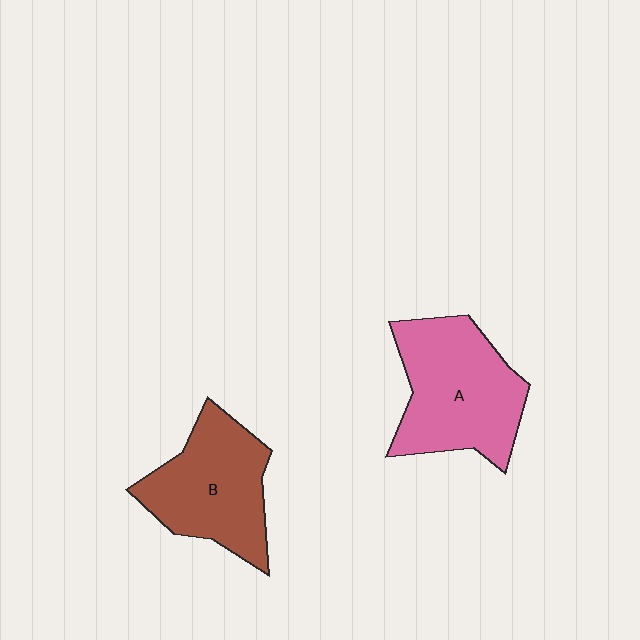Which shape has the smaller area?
Shape B (brown).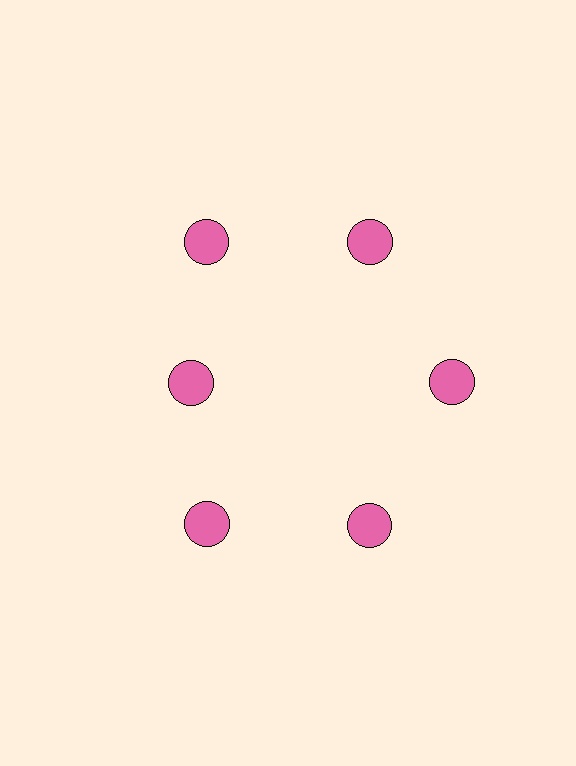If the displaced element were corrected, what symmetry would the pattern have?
It would have 6-fold rotational symmetry — the pattern would map onto itself every 60 degrees.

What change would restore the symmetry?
The symmetry would be restored by moving it outward, back onto the ring so that all 6 circles sit at equal angles and equal distance from the center.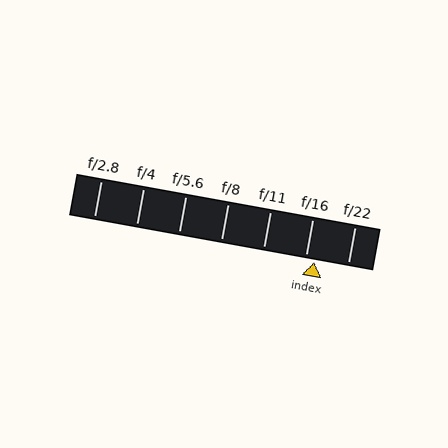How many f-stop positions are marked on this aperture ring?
There are 7 f-stop positions marked.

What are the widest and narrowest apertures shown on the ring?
The widest aperture shown is f/2.8 and the narrowest is f/22.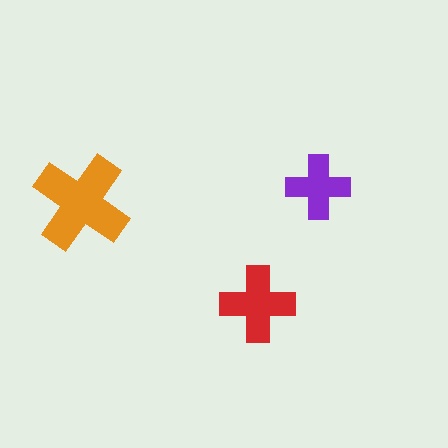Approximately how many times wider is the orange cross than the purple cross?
About 1.5 times wider.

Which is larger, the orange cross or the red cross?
The orange one.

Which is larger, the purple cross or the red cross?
The red one.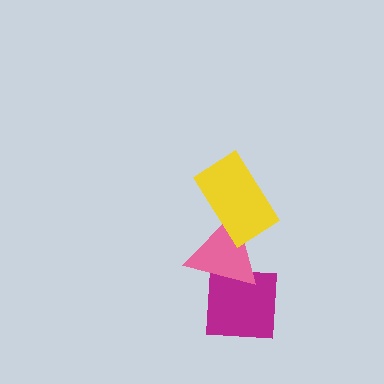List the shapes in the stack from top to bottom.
From top to bottom: the yellow rectangle, the pink triangle, the magenta square.